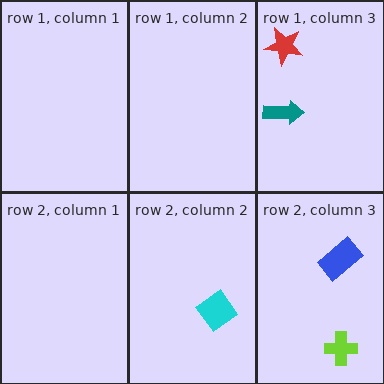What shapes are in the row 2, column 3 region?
The blue rectangle, the lime cross.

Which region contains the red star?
The row 1, column 3 region.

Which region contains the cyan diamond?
The row 2, column 2 region.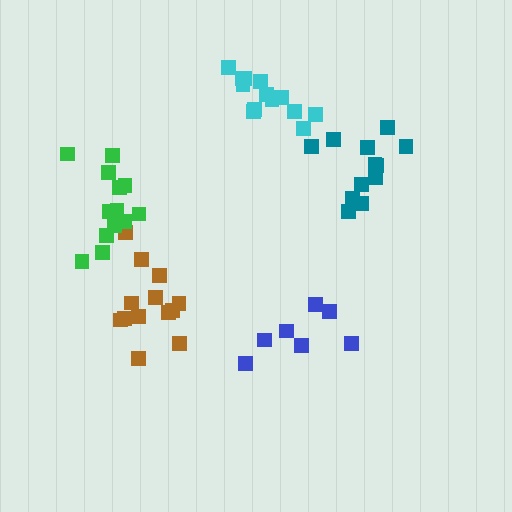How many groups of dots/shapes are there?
There are 5 groups.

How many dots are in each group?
Group 1: 13 dots, Group 2: 13 dots, Group 3: 13 dots, Group 4: 7 dots, Group 5: 13 dots (59 total).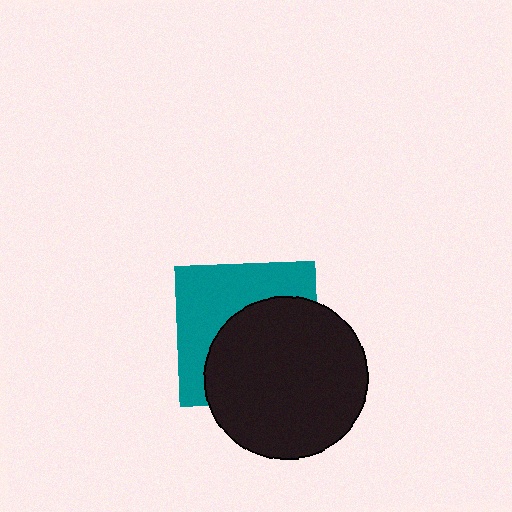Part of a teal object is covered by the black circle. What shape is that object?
It is a square.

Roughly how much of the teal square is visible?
About half of it is visible (roughly 45%).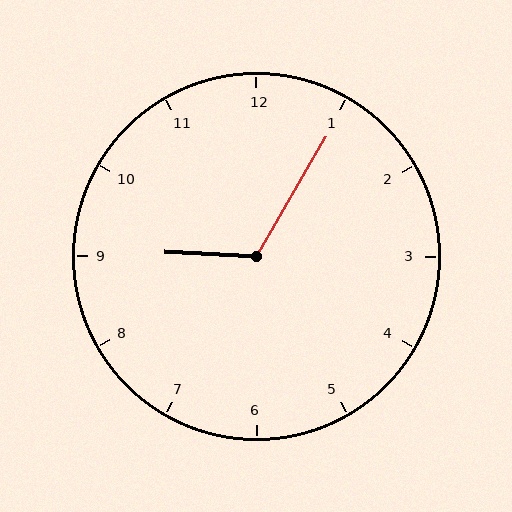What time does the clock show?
9:05.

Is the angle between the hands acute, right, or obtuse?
It is obtuse.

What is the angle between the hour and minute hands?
Approximately 118 degrees.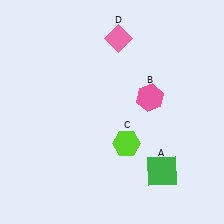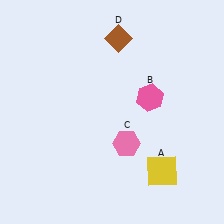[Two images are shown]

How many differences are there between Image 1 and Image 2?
There are 3 differences between the two images.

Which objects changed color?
A changed from green to yellow. C changed from lime to pink. D changed from pink to brown.